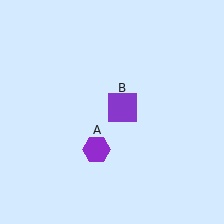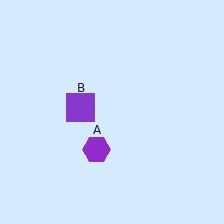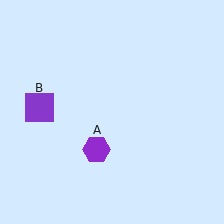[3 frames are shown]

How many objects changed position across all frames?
1 object changed position: purple square (object B).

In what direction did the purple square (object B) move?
The purple square (object B) moved left.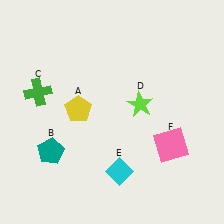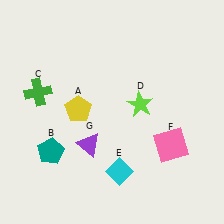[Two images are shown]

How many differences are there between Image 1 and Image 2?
There is 1 difference between the two images.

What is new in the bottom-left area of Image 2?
A purple triangle (G) was added in the bottom-left area of Image 2.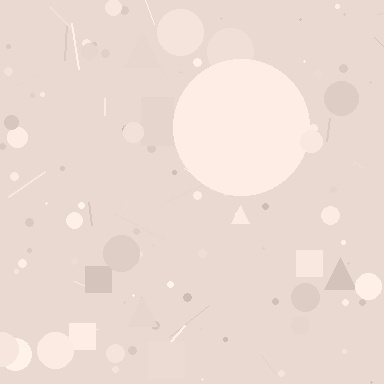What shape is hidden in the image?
A circle is hidden in the image.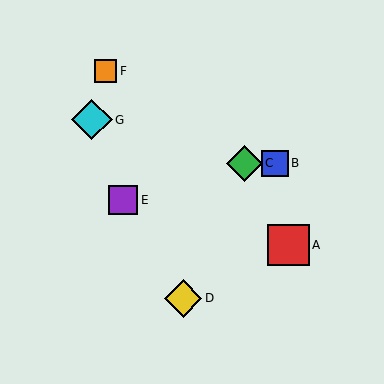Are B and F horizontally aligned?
No, B is at y≈163 and F is at y≈71.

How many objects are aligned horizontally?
2 objects (B, C) are aligned horizontally.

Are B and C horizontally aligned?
Yes, both are at y≈163.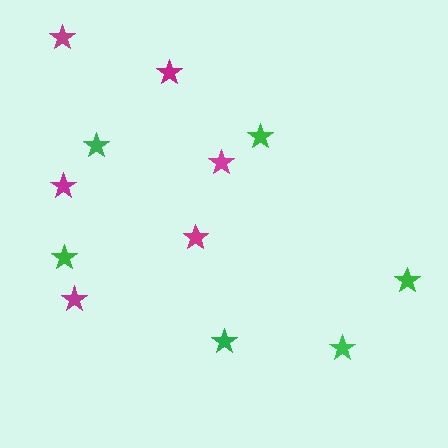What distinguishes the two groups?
There are 2 groups: one group of magenta stars (6) and one group of green stars (6).